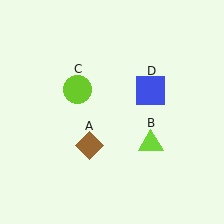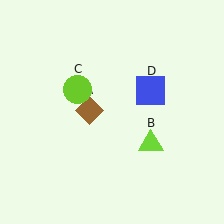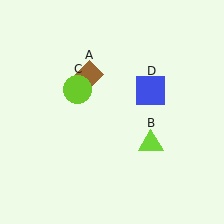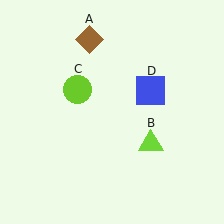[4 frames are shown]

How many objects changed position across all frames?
1 object changed position: brown diamond (object A).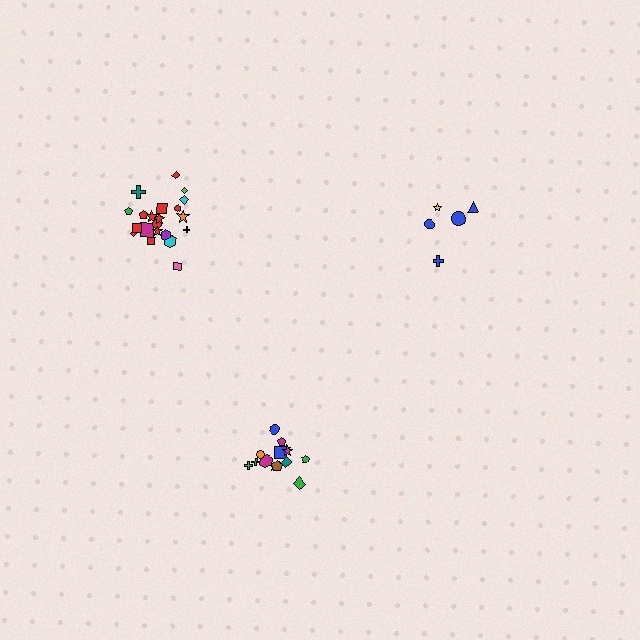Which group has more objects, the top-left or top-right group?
The top-left group.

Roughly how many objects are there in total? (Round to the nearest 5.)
Roughly 40 objects in total.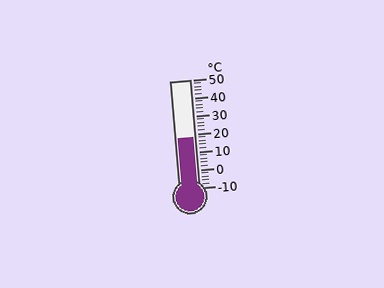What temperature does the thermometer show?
The thermometer shows approximately 18°C.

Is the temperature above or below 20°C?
The temperature is below 20°C.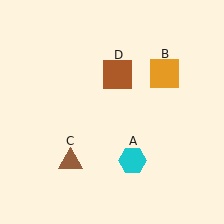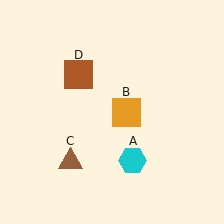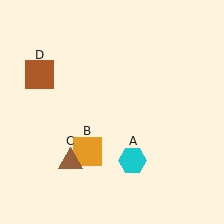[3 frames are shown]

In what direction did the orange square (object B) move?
The orange square (object B) moved down and to the left.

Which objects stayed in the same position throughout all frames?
Cyan hexagon (object A) and brown triangle (object C) remained stationary.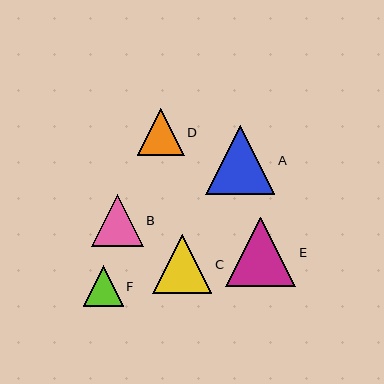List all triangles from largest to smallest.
From largest to smallest: E, A, C, B, D, F.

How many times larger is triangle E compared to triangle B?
Triangle E is approximately 1.3 times the size of triangle B.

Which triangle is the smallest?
Triangle F is the smallest with a size of approximately 40 pixels.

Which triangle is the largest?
Triangle E is the largest with a size of approximately 70 pixels.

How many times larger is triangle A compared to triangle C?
Triangle A is approximately 1.2 times the size of triangle C.